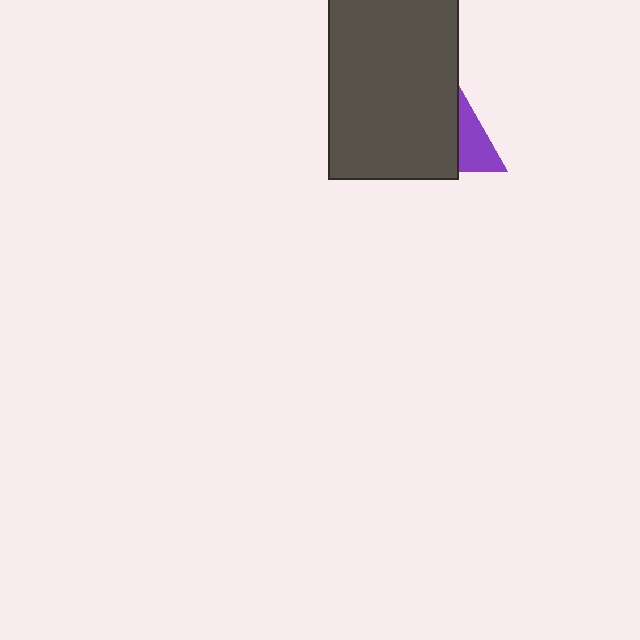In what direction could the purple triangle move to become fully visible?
The purple triangle could move right. That would shift it out from behind the dark gray rectangle entirely.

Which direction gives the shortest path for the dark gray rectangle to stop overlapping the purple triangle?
Moving left gives the shortest separation.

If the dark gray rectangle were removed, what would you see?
You would see the complete purple triangle.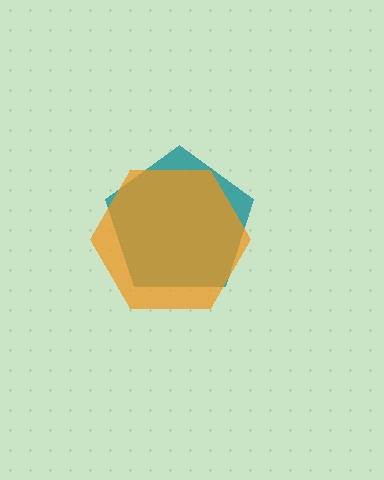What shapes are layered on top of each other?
The layered shapes are: a teal pentagon, an orange hexagon.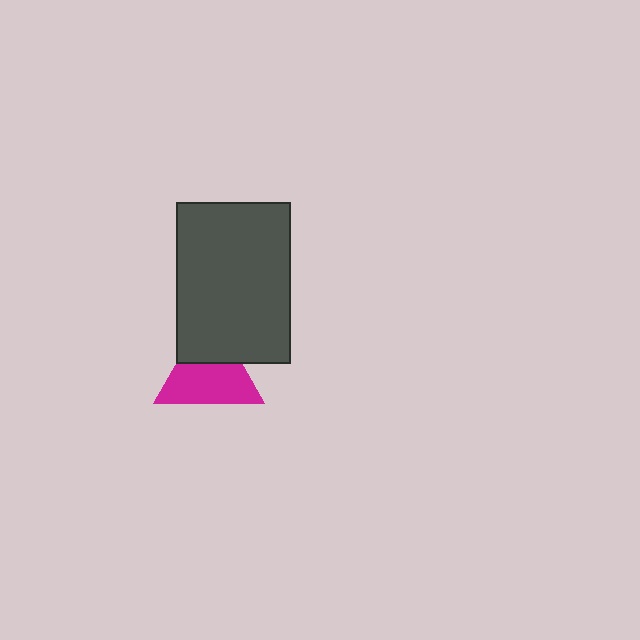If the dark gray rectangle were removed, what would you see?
You would see the complete magenta triangle.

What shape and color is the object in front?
The object in front is a dark gray rectangle.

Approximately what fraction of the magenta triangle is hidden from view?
Roughly 35% of the magenta triangle is hidden behind the dark gray rectangle.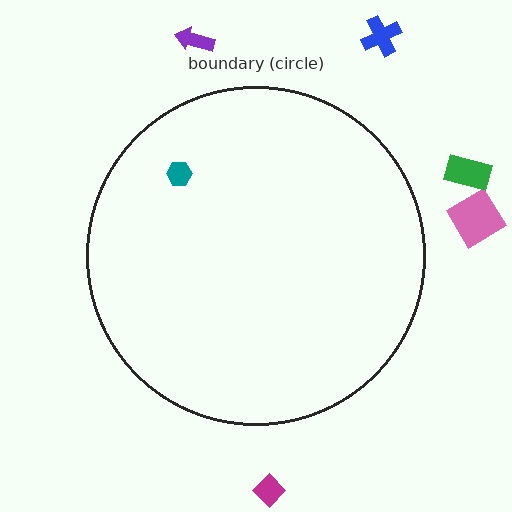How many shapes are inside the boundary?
1 inside, 5 outside.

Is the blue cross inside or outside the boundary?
Outside.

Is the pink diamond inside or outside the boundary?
Outside.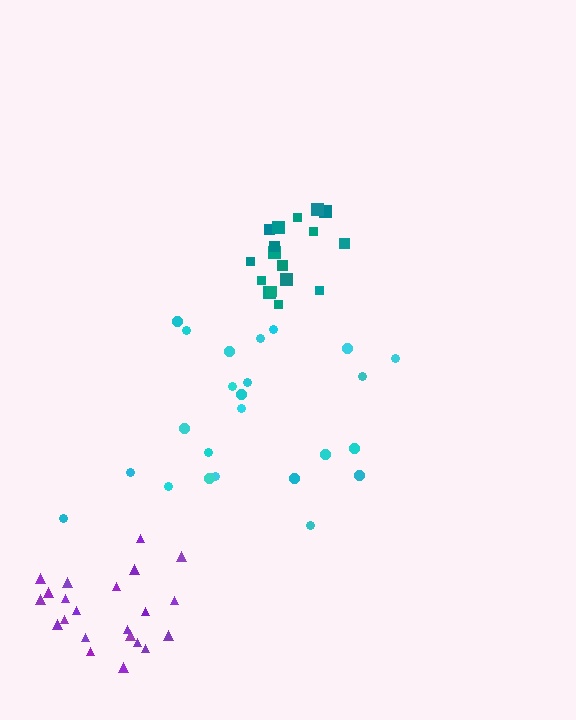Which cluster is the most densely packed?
Purple.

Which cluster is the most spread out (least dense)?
Cyan.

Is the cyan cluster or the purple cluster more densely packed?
Purple.